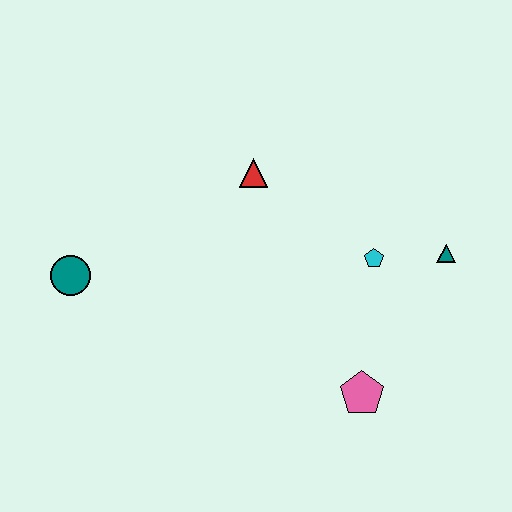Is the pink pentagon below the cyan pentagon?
Yes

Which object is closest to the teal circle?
The red triangle is closest to the teal circle.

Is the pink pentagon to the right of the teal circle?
Yes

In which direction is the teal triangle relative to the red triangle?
The teal triangle is to the right of the red triangle.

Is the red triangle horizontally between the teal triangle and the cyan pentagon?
No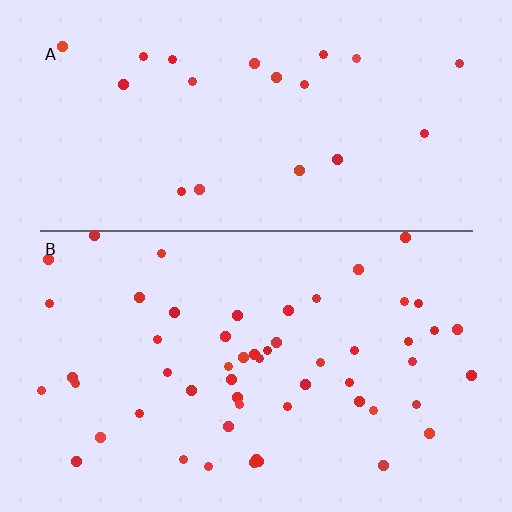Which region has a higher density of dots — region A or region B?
B (the bottom).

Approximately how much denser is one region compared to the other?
Approximately 2.6× — region B over region A.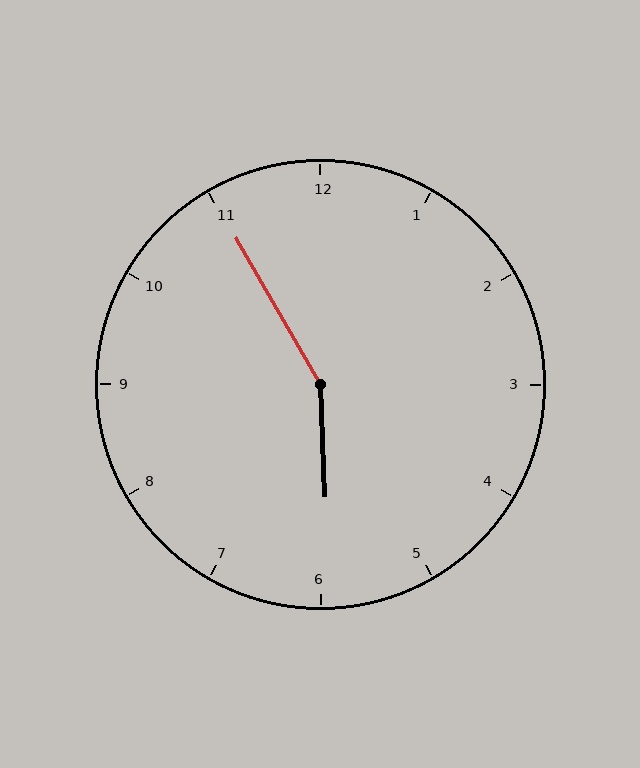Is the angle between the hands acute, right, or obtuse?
It is obtuse.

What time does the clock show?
5:55.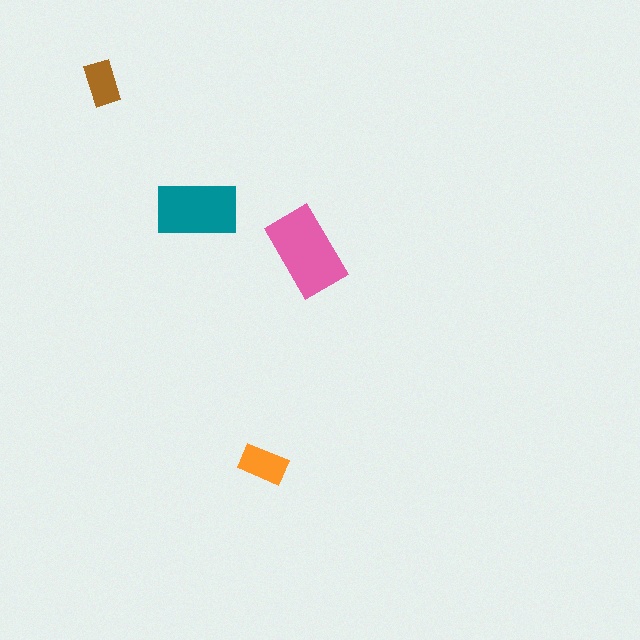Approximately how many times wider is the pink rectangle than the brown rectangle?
About 2 times wider.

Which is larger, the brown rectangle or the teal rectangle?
The teal one.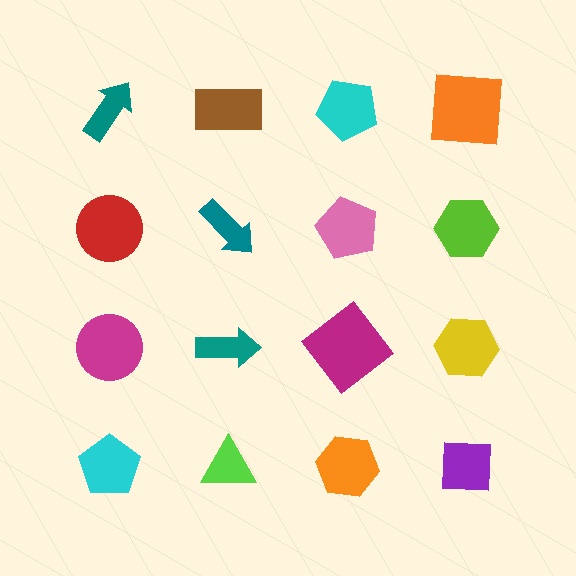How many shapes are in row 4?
4 shapes.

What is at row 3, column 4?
A yellow hexagon.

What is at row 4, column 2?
A lime triangle.